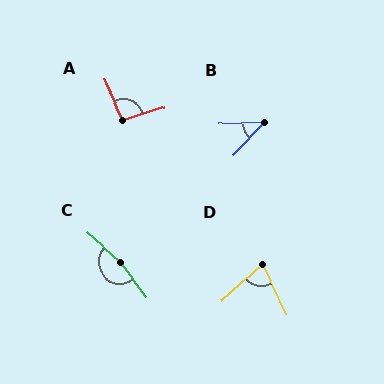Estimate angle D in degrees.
Approximately 74 degrees.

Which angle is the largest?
C, at approximately 168 degrees.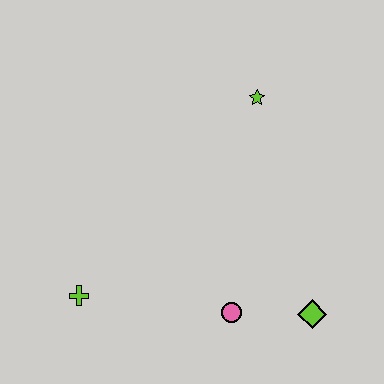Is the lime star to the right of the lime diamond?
No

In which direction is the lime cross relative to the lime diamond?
The lime cross is to the left of the lime diamond.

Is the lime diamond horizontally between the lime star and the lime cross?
No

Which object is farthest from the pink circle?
The lime star is farthest from the pink circle.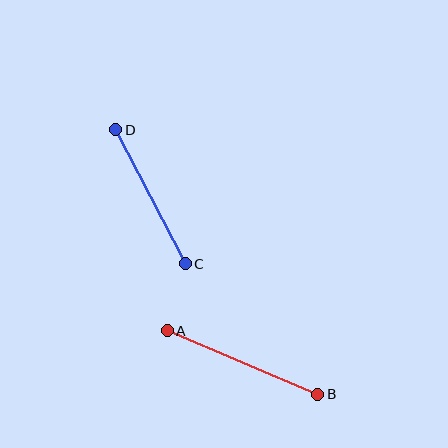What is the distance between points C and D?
The distance is approximately 151 pixels.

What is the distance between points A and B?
The distance is approximately 163 pixels.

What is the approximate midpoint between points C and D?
The midpoint is at approximately (150, 197) pixels.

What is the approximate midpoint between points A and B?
The midpoint is at approximately (243, 362) pixels.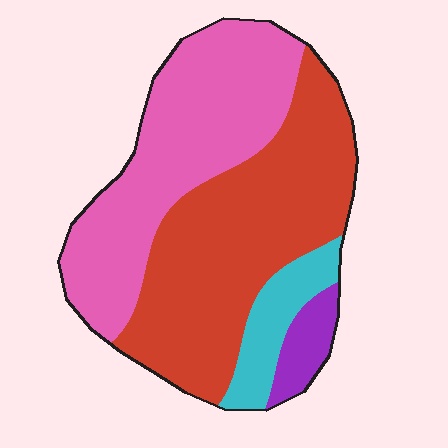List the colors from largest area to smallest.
From largest to smallest: red, pink, cyan, purple.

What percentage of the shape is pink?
Pink takes up between a third and a half of the shape.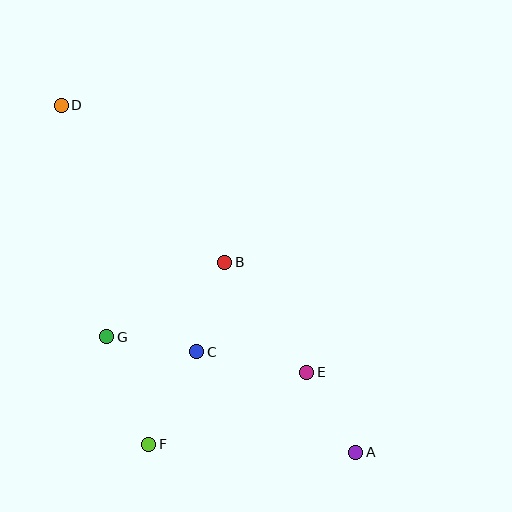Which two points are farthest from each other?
Points A and D are farthest from each other.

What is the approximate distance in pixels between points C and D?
The distance between C and D is approximately 281 pixels.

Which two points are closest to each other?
Points C and G are closest to each other.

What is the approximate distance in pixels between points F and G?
The distance between F and G is approximately 116 pixels.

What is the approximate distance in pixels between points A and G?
The distance between A and G is approximately 275 pixels.